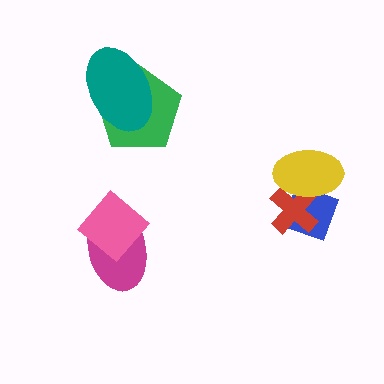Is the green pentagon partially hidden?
Yes, it is partially covered by another shape.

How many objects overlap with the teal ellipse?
1 object overlaps with the teal ellipse.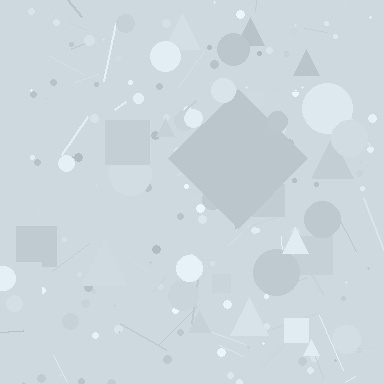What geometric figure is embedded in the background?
A diamond is embedded in the background.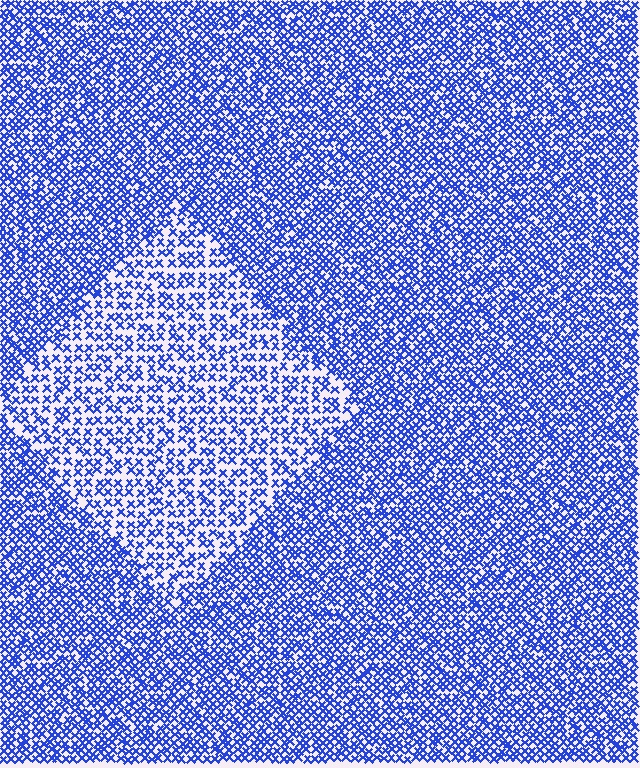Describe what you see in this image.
The image contains small blue elements arranged at two different densities. A diamond-shaped region is visible where the elements are less densely packed than the surrounding area.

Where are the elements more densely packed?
The elements are more densely packed outside the diamond boundary.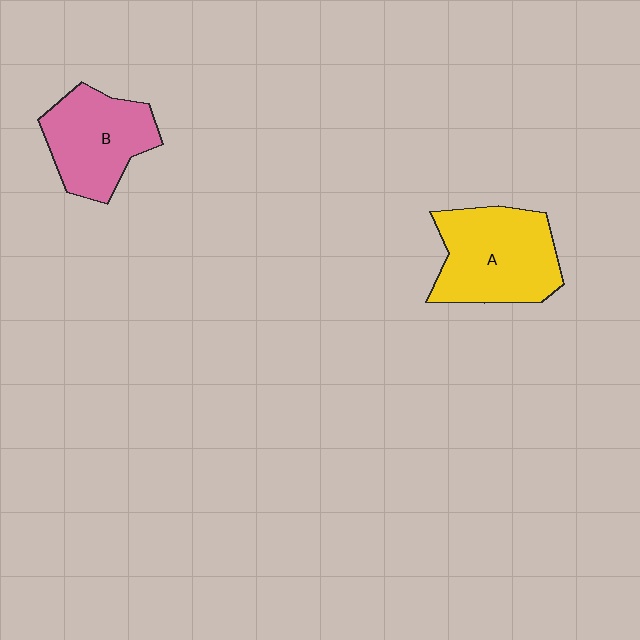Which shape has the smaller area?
Shape B (pink).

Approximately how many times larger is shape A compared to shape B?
Approximately 1.2 times.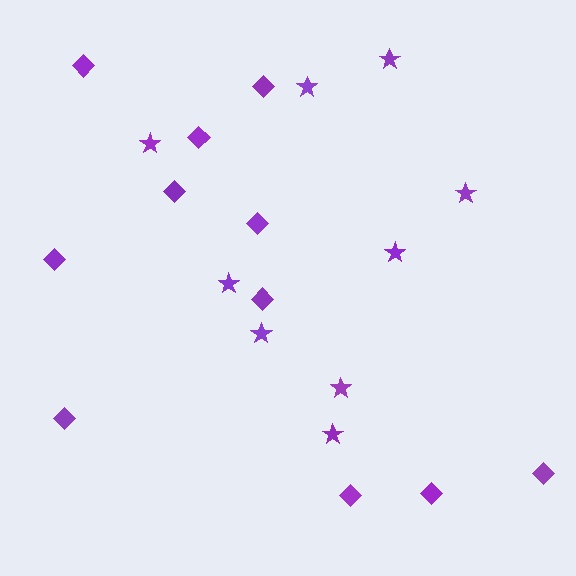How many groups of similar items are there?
There are 2 groups: one group of stars (9) and one group of diamonds (11).